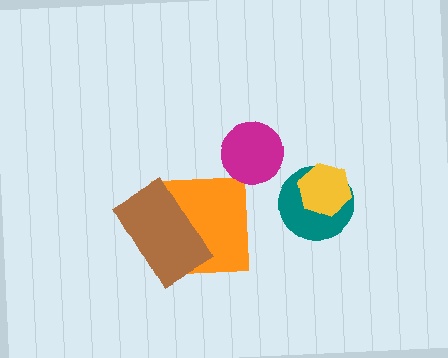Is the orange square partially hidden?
Yes, it is partially covered by another shape.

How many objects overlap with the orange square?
1 object overlaps with the orange square.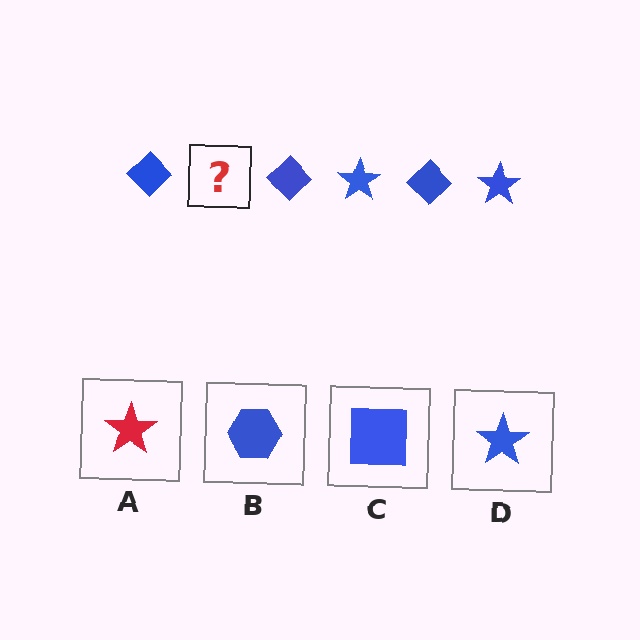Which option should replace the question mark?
Option D.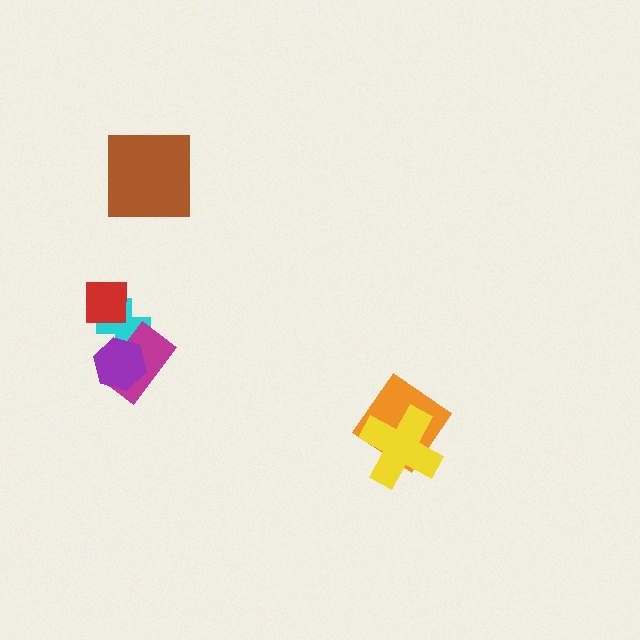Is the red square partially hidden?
No, no other shape covers it.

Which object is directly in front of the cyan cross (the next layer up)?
The red square is directly in front of the cyan cross.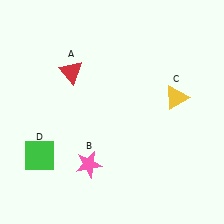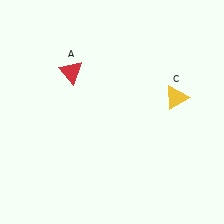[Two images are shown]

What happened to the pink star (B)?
The pink star (B) was removed in Image 2. It was in the bottom-left area of Image 1.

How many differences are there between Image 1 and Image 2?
There are 2 differences between the two images.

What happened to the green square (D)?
The green square (D) was removed in Image 2. It was in the bottom-left area of Image 1.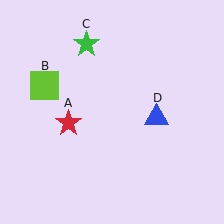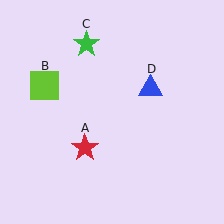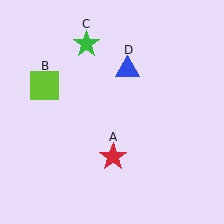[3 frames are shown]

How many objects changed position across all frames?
2 objects changed position: red star (object A), blue triangle (object D).